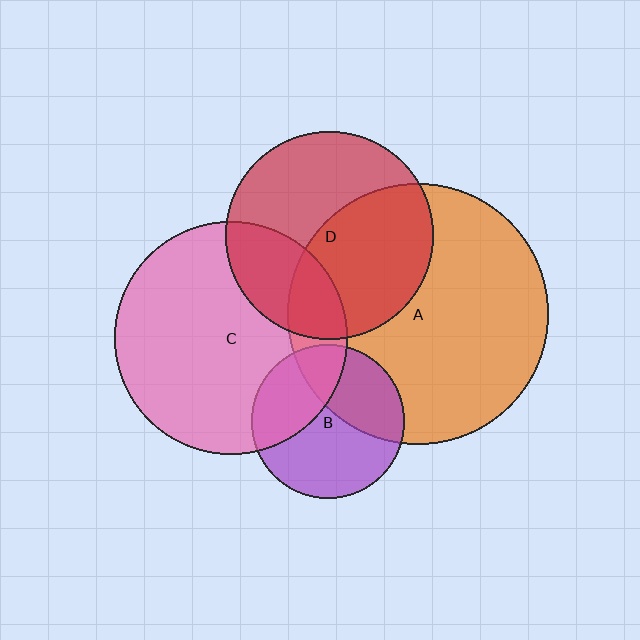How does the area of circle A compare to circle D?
Approximately 1.6 times.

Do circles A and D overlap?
Yes.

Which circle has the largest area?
Circle A (orange).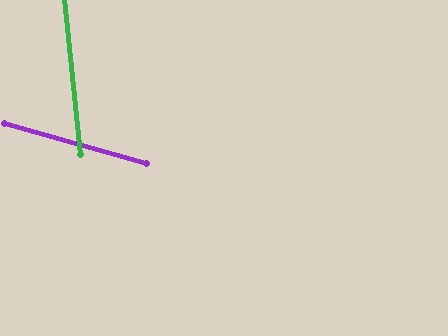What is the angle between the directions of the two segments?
Approximately 69 degrees.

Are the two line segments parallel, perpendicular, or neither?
Neither parallel nor perpendicular — they differ by about 69°.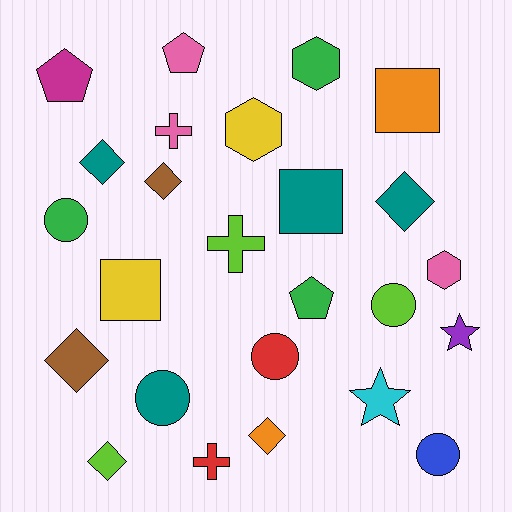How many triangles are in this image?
There are no triangles.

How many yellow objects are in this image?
There are 2 yellow objects.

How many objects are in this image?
There are 25 objects.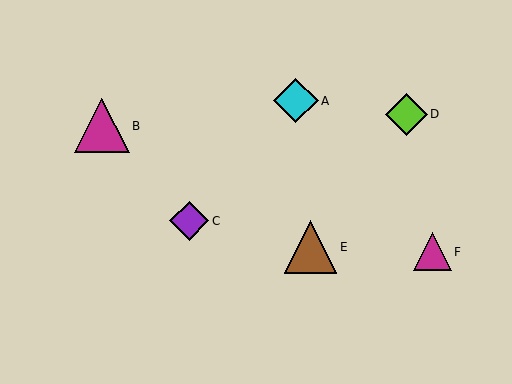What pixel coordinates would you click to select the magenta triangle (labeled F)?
Click at (432, 252) to select the magenta triangle F.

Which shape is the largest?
The magenta triangle (labeled B) is the largest.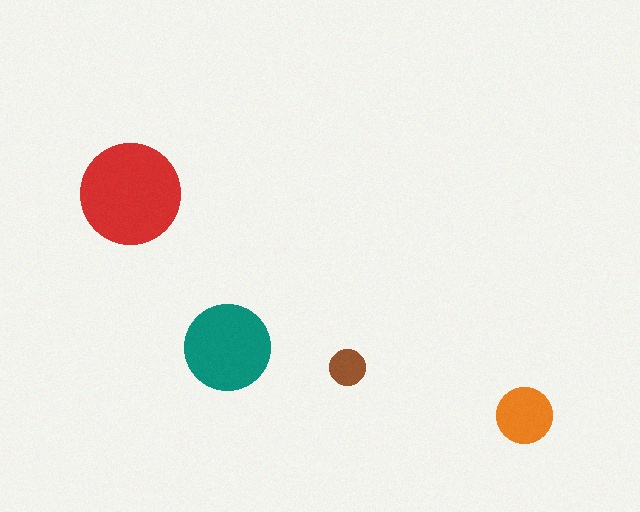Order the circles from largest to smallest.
the red one, the teal one, the orange one, the brown one.